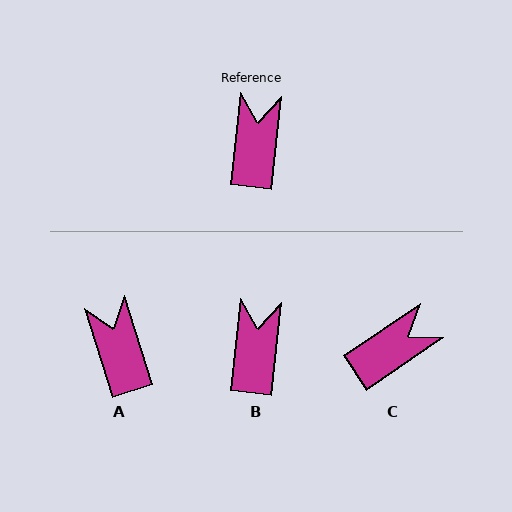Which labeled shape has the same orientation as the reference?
B.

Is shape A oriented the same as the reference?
No, it is off by about 23 degrees.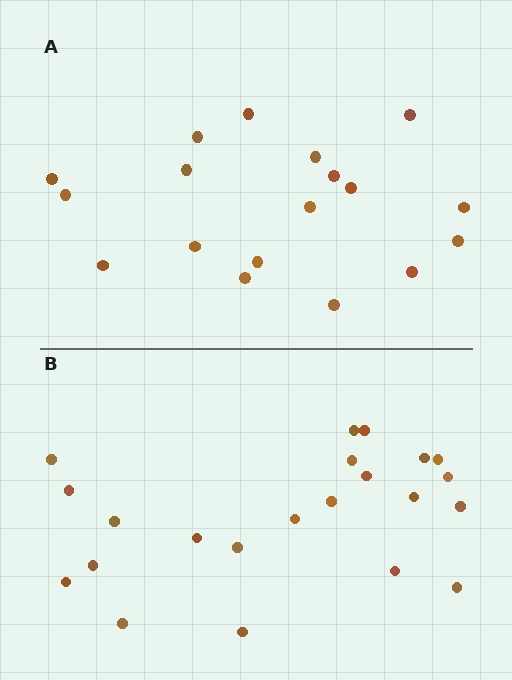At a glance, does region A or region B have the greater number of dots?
Region B (the bottom region) has more dots.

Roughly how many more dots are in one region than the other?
Region B has about 4 more dots than region A.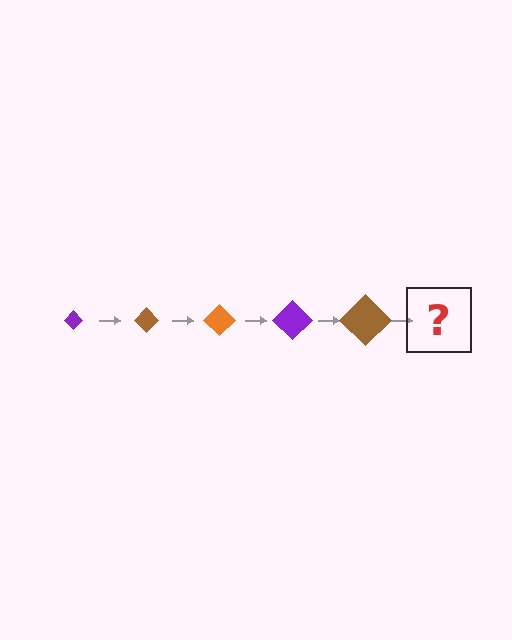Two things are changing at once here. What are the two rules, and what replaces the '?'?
The two rules are that the diamond grows larger each step and the color cycles through purple, brown, and orange. The '?' should be an orange diamond, larger than the previous one.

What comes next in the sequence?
The next element should be an orange diamond, larger than the previous one.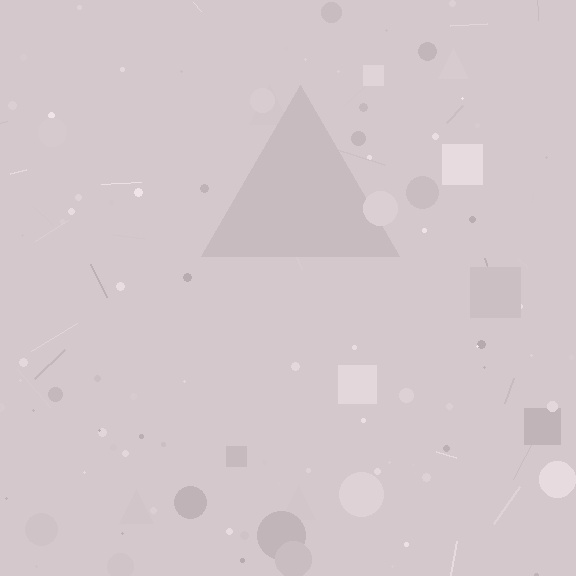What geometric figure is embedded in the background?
A triangle is embedded in the background.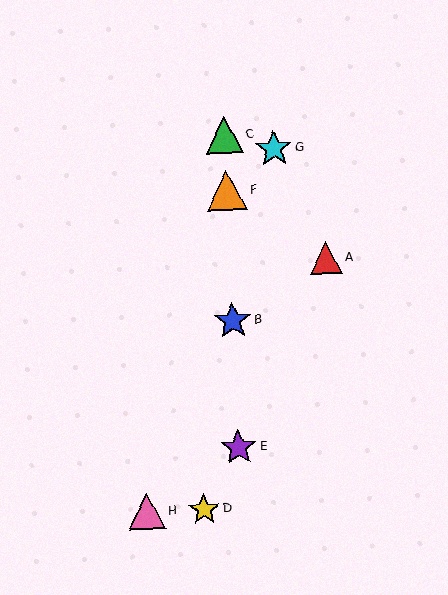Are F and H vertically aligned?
No, F is at x≈227 and H is at x≈147.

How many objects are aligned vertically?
4 objects (B, C, E, F) are aligned vertically.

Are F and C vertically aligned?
Yes, both are at x≈227.